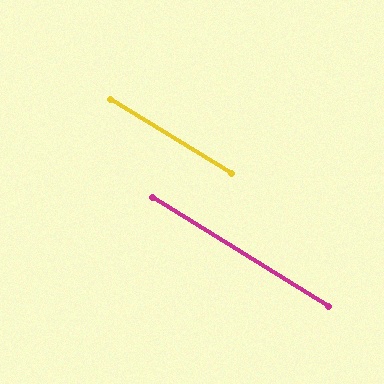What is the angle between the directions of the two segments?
Approximately 1 degree.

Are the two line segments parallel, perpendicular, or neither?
Parallel — their directions differ by only 0.6°.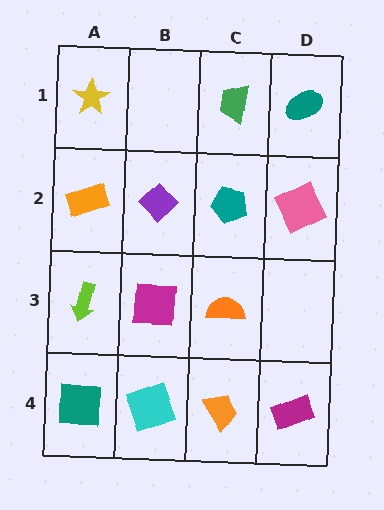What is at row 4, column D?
A magenta rectangle.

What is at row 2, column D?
A pink square.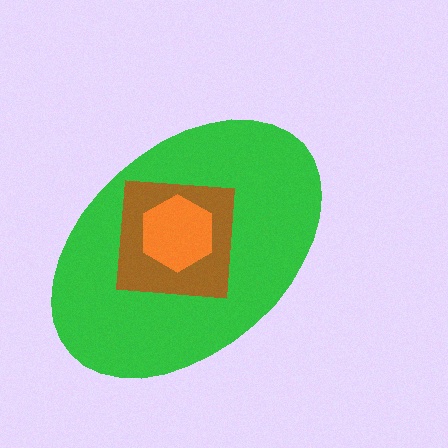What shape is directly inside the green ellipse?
The brown square.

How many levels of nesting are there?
3.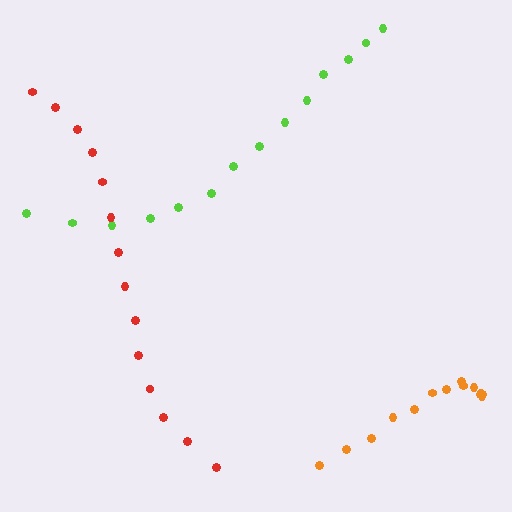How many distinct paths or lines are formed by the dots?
There are 3 distinct paths.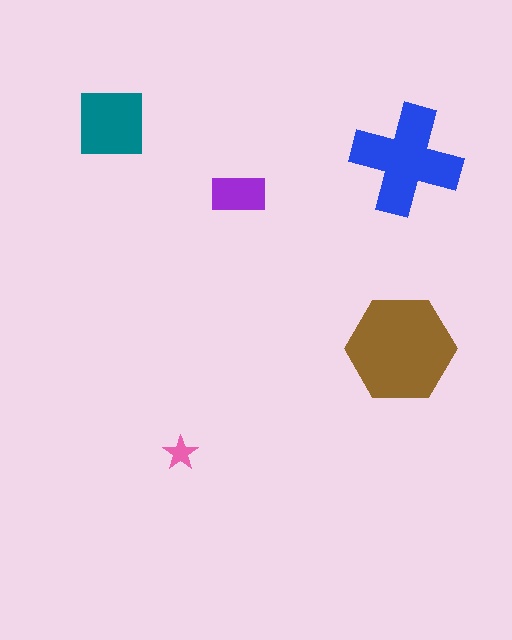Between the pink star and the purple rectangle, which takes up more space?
The purple rectangle.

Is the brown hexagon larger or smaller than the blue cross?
Larger.